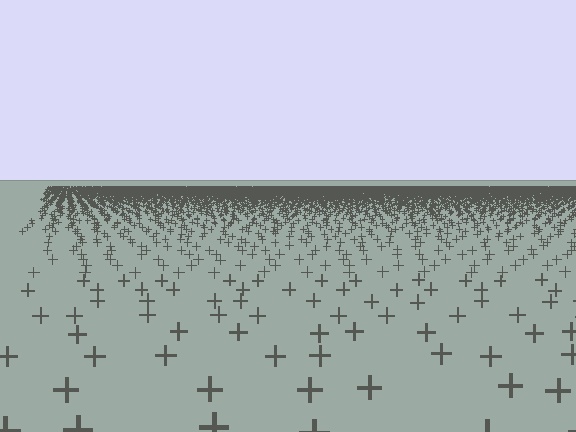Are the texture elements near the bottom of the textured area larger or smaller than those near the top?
Larger. Near the bottom, elements are closer to the viewer and appear at a bigger on-screen size.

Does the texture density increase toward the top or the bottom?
Density increases toward the top.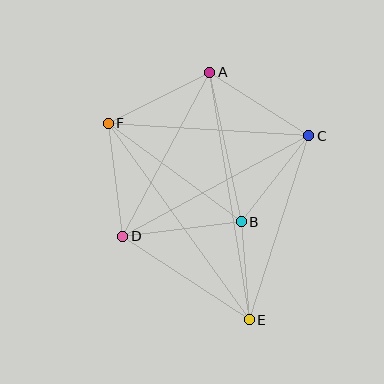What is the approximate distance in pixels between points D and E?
The distance between D and E is approximately 152 pixels.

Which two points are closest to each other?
Points B and E are closest to each other.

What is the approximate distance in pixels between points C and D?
The distance between C and D is approximately 211 pixels.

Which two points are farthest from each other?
Points A and E are farthest from each other.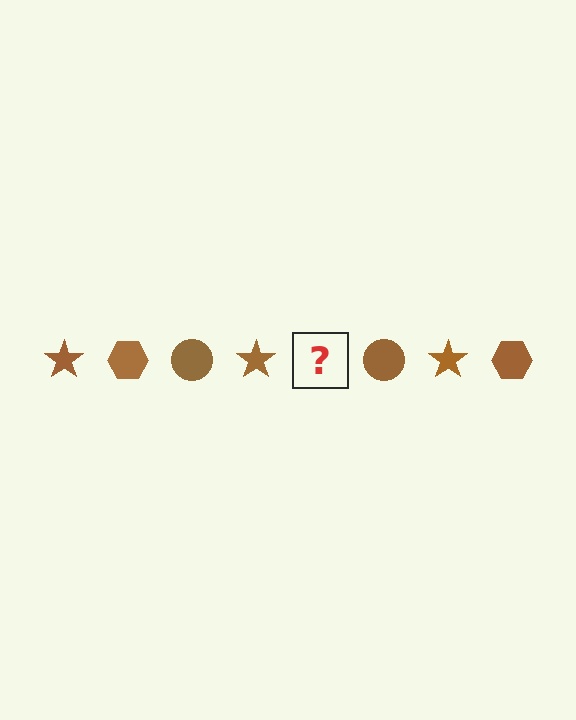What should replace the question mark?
The question mark should be replaced with a brown hexagon.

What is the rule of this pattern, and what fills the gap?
The rule is that the pattern cycles through star, hexagon, circle shapes in brown. The gap should be filled with a brown hexagon.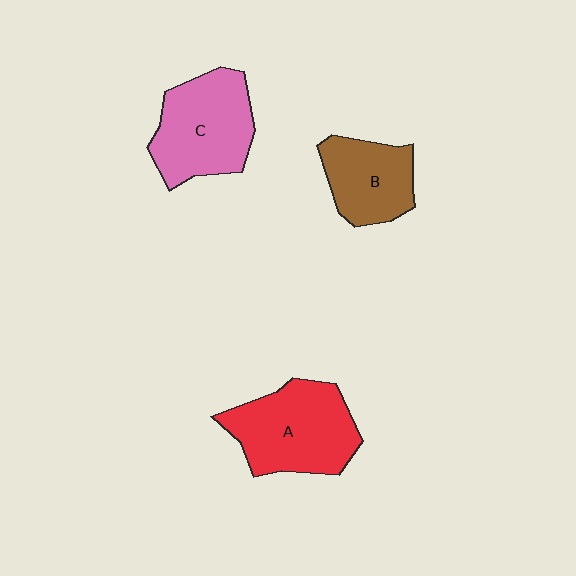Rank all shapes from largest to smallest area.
From largest to smallest: A (red), C (pink), B (brown).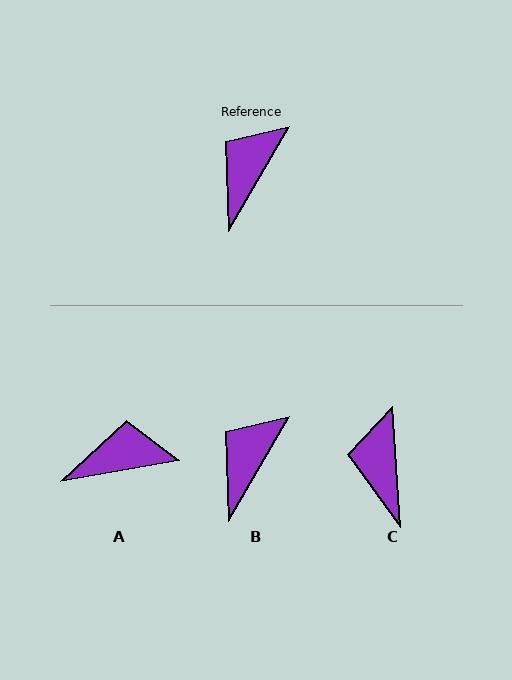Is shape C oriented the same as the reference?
No, it is off by about 34 degrees.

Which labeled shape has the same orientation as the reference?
B.